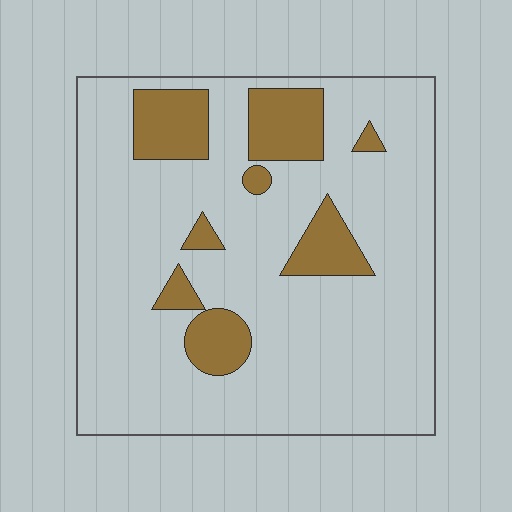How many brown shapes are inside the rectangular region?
8.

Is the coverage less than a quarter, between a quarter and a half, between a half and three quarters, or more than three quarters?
Less than a quarter.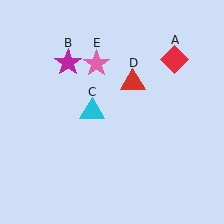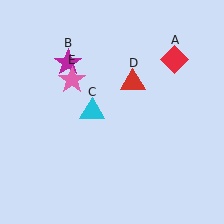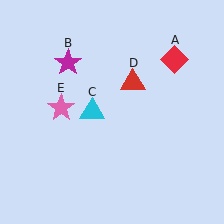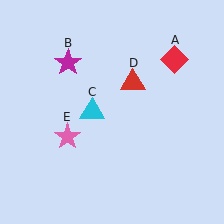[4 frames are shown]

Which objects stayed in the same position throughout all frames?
Red diamond (object A) and magenta star (object B) and cyan triangle (object C) and red triangle (object D) remained stationary.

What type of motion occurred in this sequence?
The pink star (object E) rotated counterclockwise around the center of the scene.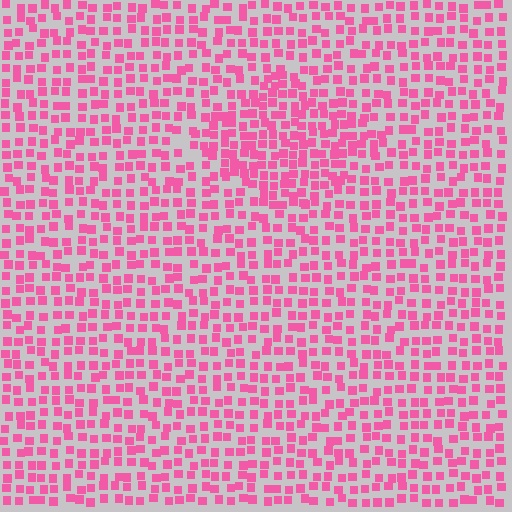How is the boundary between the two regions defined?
The boundary is defined by a change in element density (approximately 1.5x ratio). All elements are the same color, size, and shape.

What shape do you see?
I see a diamond.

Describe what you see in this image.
The image contains small pink elements arranged at two different densities. A diamond-shaped region is visible where the elements are more densely packed than the surrounding area.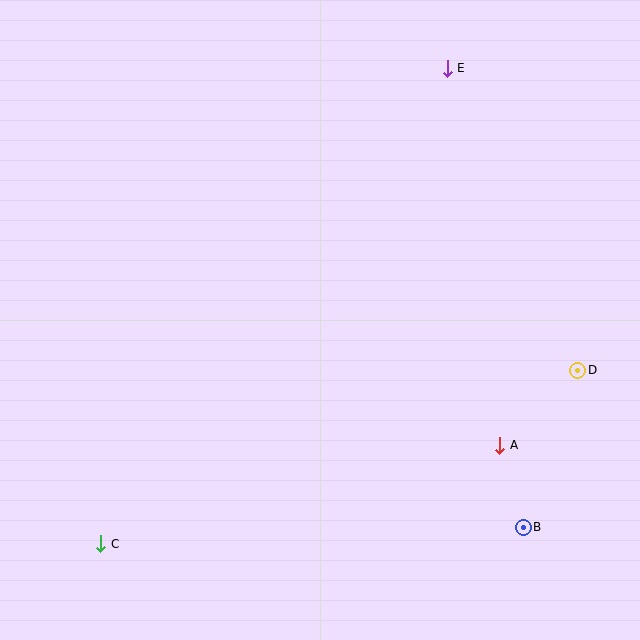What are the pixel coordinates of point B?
Point B is at (523, 527).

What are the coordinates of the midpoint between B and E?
The midpoint between B and E is at (485, 298).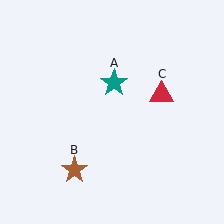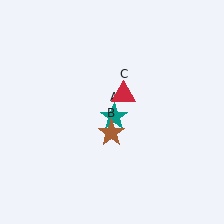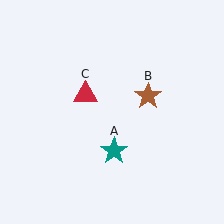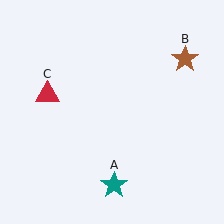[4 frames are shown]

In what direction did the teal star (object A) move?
The teal star (object A) moved down.